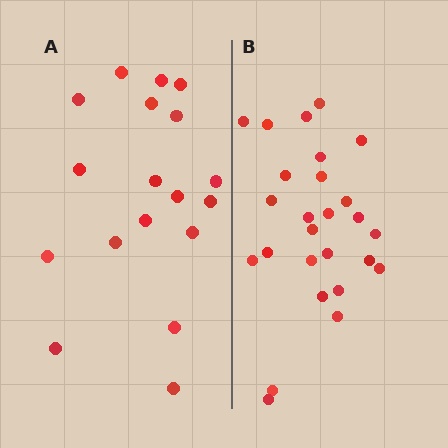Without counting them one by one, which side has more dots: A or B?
Region B (the right region) has more dots.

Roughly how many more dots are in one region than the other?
Region B has roughly 8 or so more dots than region A.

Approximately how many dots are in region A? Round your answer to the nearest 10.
About 20 dots. (The exact count is 18, which rounds to 20.)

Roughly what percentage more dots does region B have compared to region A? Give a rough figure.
About 45% more.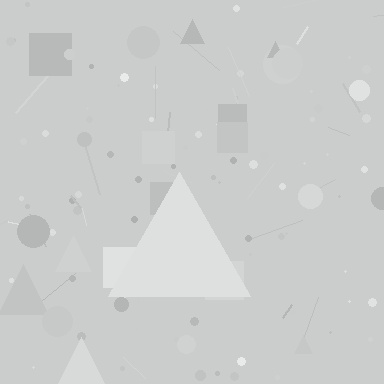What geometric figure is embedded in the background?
A triangle is embedded in the background.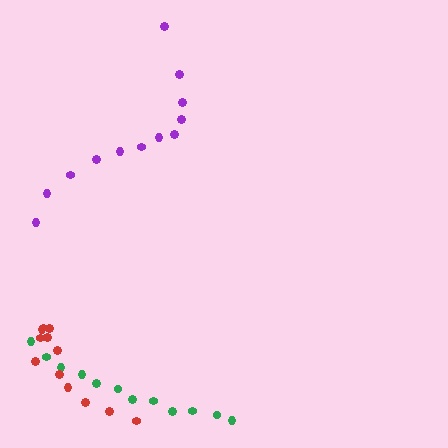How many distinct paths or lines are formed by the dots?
There are 3 distinct paths.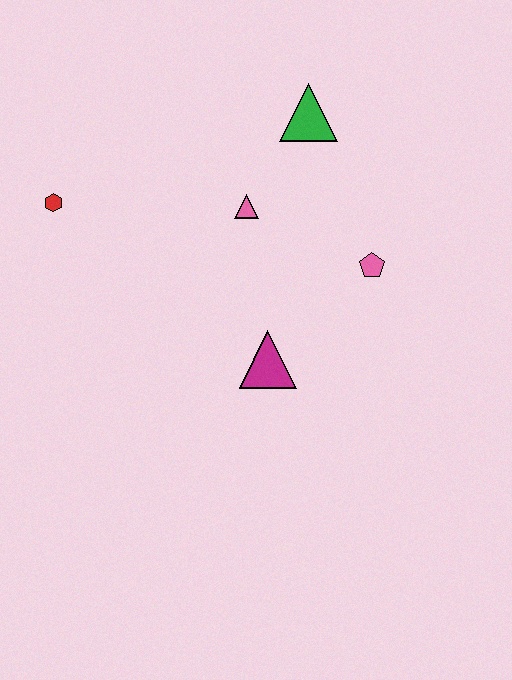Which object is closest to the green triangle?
The pink triangle is closest to the green triangle.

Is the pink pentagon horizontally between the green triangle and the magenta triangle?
No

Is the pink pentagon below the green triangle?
Yes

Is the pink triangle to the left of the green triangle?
Yes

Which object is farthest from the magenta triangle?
The red hexagon is farthest from the magenta triangle.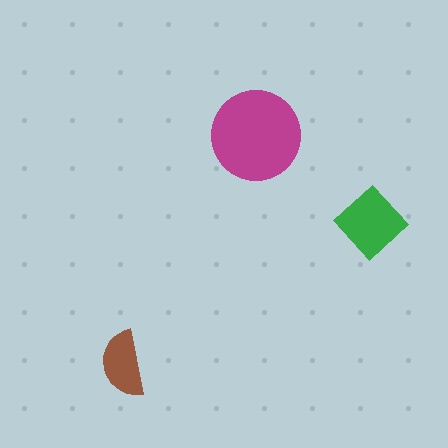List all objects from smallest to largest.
The brown semicircle, the green diamond, the magenta circle.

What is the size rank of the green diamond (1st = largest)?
2nd.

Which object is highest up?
The magenta circle is topmost.